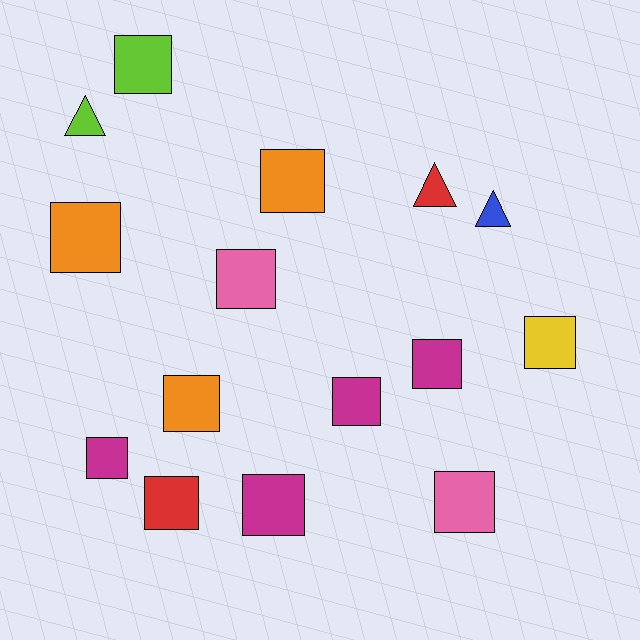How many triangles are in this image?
There are 3 triangles.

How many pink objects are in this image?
There are 2 pink objects.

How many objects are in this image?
There are 15 objects.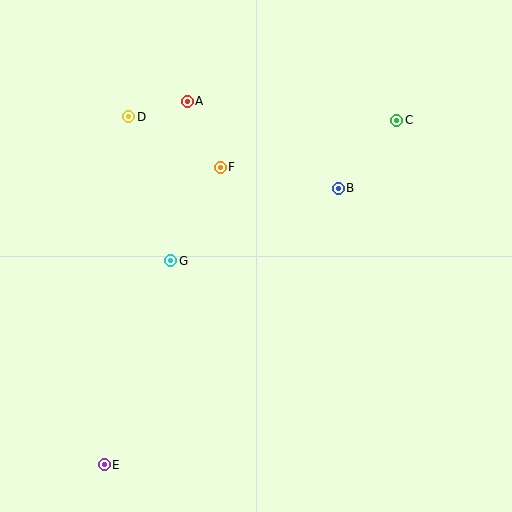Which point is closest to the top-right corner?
Point C is closest to the top-right corner.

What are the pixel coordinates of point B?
Point B is at (338, 188).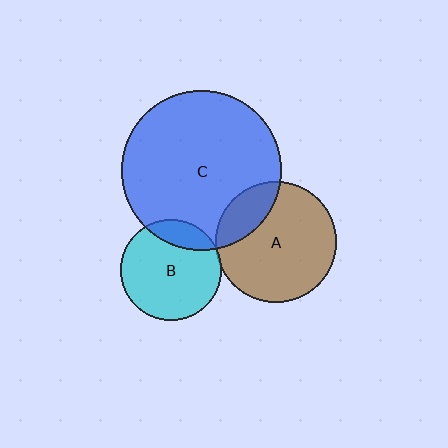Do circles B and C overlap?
Yes.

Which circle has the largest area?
Circle C (blue).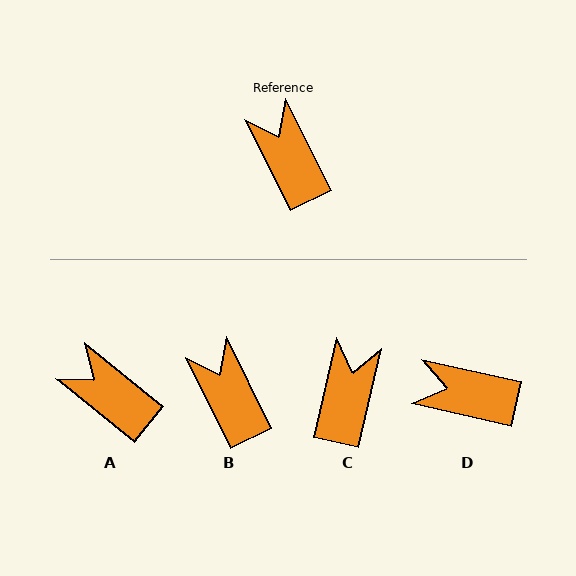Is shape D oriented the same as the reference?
No, it is off by about 51 degrees.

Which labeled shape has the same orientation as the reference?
B.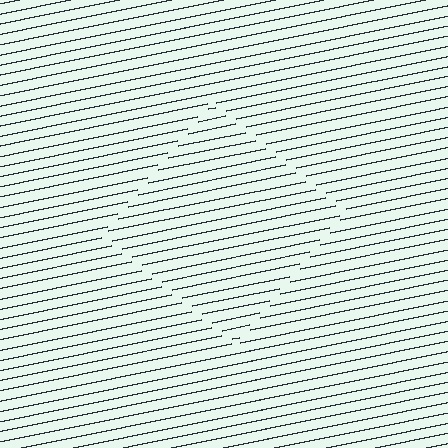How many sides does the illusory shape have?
4 sides — the line-ends trace a square.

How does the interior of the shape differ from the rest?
The interior of the shape contains the same grating, shifted by half a period — the contour is defined by the phase discontinuity where line-ends from the inner and outer gratings abut.